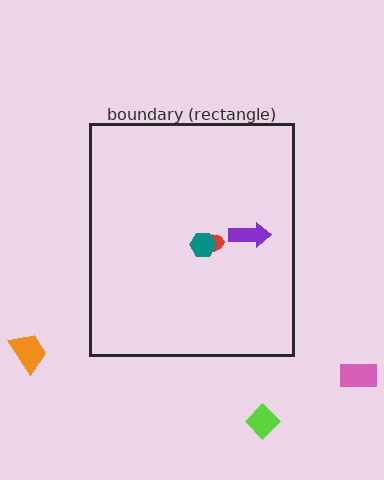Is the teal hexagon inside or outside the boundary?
Inside.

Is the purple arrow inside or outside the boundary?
Inside.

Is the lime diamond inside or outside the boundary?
Outside.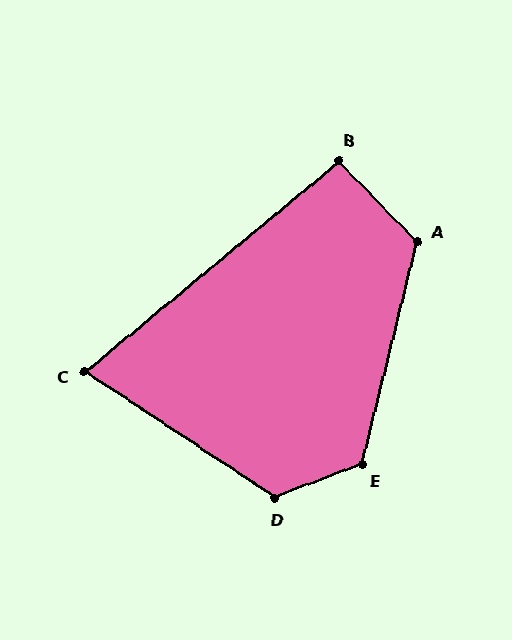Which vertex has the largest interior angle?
D, at approximately 125 degrees.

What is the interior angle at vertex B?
Approximately 94 degrees (approximately right).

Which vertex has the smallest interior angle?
C, at approximately 73 degrees.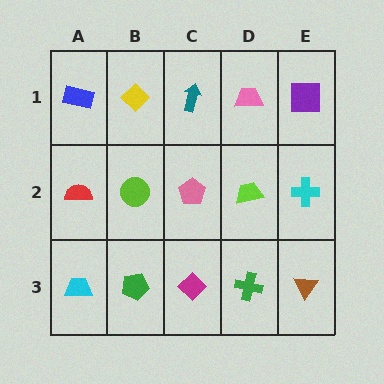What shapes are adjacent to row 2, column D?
A pink trapezoid (row 1, column D), a green cross (row 3, column D), a pink pentagon (row 2, column C), a cyan cross (row 2, column E).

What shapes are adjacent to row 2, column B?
A yellow diamond (row 1, column B), a green pentagon (row 3, column B), a red semicircle (row 2, column A), a pink pentagon (row 2, column C).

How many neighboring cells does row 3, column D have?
3.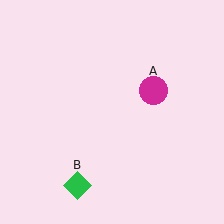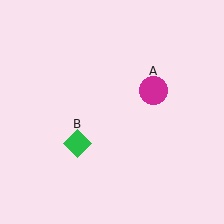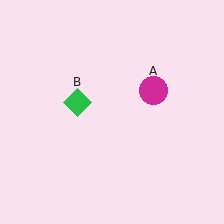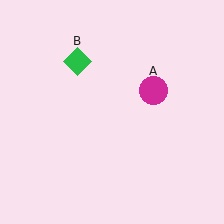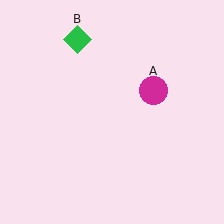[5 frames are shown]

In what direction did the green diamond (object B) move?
The green diamond (object B) moved up.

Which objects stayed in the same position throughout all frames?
Magenta circle (object A) remained stationary.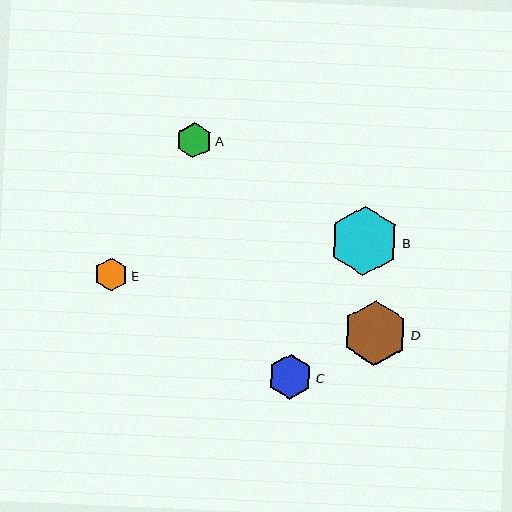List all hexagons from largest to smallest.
From largest to smallest: B, D, C, A, E.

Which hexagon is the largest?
Hexagon B is the largest with a size of approximately 70 pixels.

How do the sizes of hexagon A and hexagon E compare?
Hexagon A and hexagon E are approximately the same size.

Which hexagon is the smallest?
Hexagon E is the smallest with a size of approximately 33 pixels.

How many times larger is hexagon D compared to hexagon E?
Hexagon D is approximately 2.0 times the size of hexagon E.